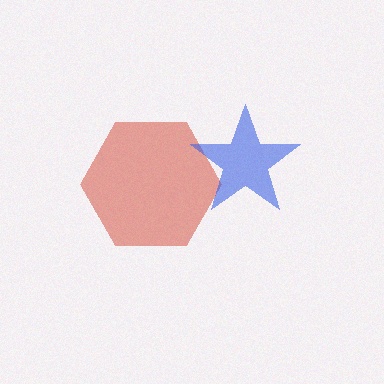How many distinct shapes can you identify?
There are 2 distinct shapes: a red hexagon, a blue star.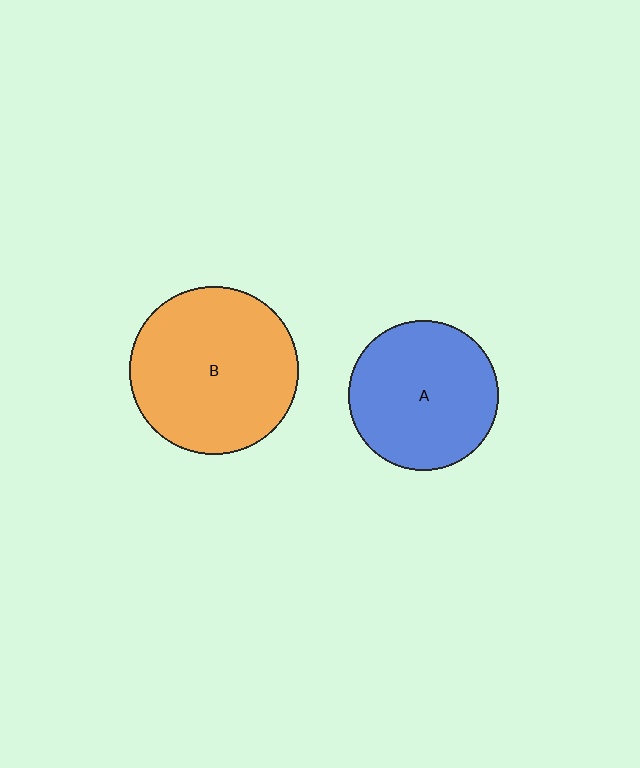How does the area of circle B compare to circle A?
Approximately 1.3 times.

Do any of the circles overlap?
No, none of the circles overlap.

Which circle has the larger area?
Circle B (orange).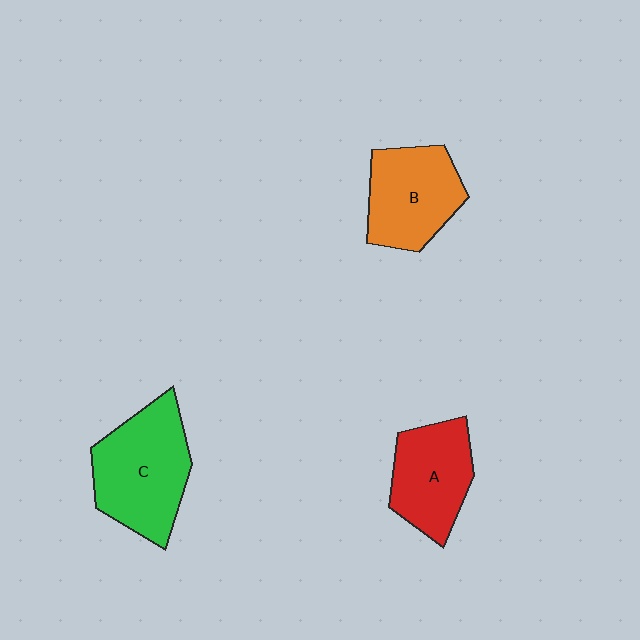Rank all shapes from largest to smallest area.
From largest to smallest: C (green), B (orange), A (red).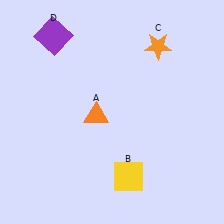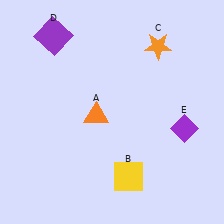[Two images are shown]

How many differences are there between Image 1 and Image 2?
There is 1 difference between the two images.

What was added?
A purple diamond (E) was added in Image 2.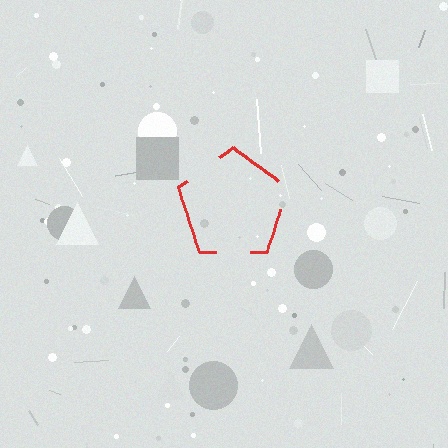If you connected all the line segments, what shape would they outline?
They would outline a pentagon.